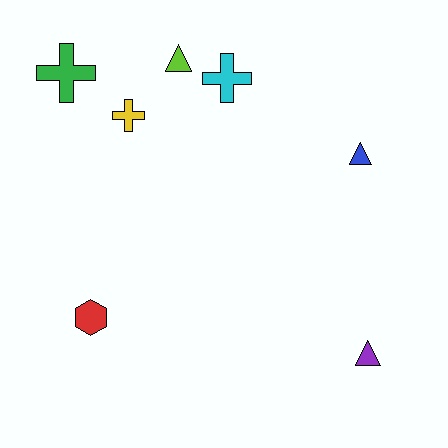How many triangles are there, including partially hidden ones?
There are 3 triangles.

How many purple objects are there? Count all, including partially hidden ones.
There is 1 purple object.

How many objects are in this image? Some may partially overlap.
There are 7 objects.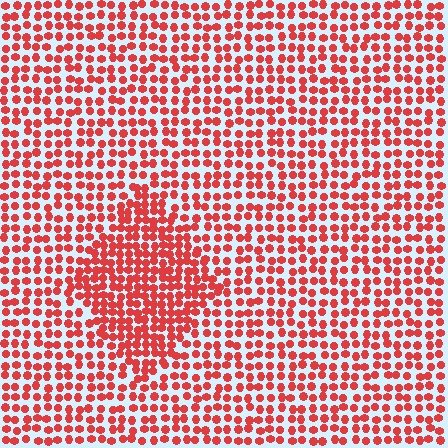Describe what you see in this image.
The image contains small red elements arranged at two different densities. A diamond-shaped region is visible where the elements are more densely packed than the surrounding area.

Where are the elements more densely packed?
The elements are more densely packed inside the diamond boundary.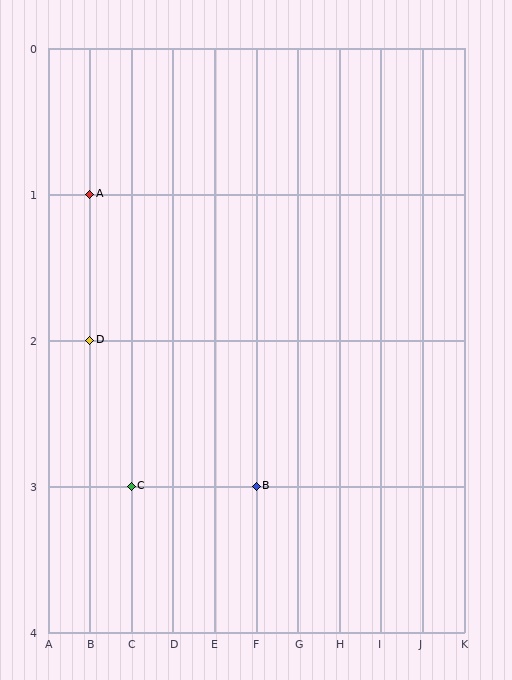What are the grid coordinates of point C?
Point C is at grid coordinates (C, 3).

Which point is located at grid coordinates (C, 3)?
Point C is at (C, 3).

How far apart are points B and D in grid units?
Points B and D are 4 columns and 1 row apart (about 4.1 grid units diagonally).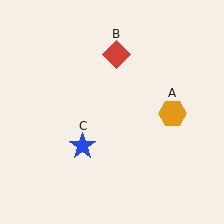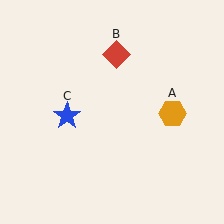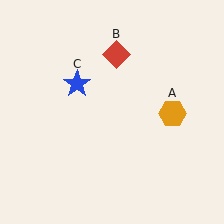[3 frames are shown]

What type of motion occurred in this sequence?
The blue star (object C) rotated clockwise around the center of the scene.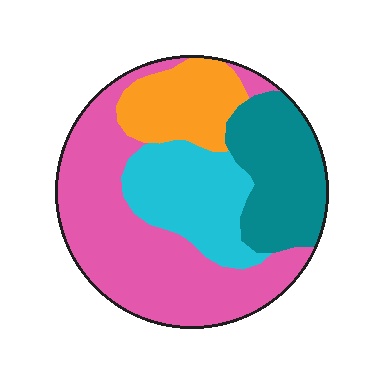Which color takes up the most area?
Pink, at roughly 45%.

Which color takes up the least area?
Orange, at roughly 15%.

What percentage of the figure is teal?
Teal takes up about one fifth (1/5) of the figure.